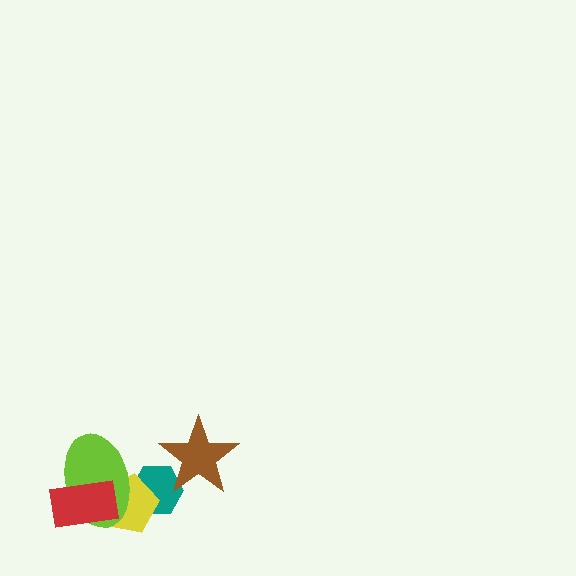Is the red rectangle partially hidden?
No, no other shape covers it.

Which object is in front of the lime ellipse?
The red rectangle is in front of the lime ellipse.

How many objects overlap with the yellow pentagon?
3 objects overlap with the yellow pentagon.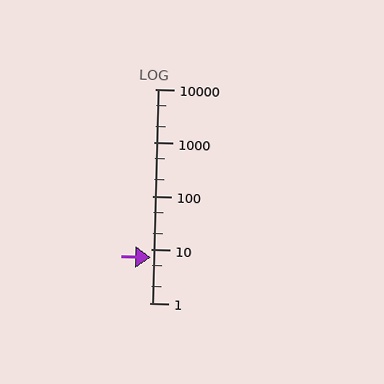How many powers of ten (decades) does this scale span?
The scale spans 4 decades, from 1 to 10000.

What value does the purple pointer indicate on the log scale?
The pointer indicates approximately 7.2.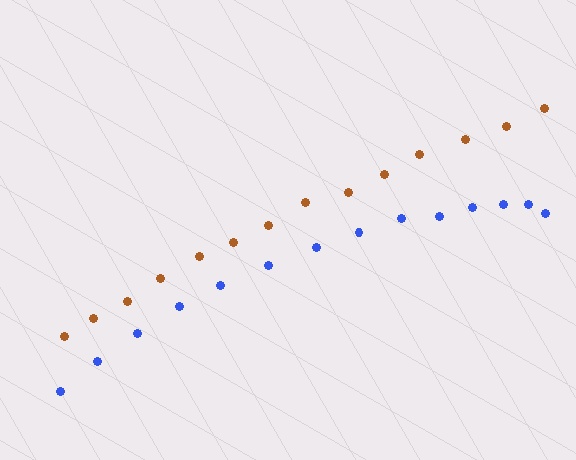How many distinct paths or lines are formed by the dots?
There are 2 distinct paths.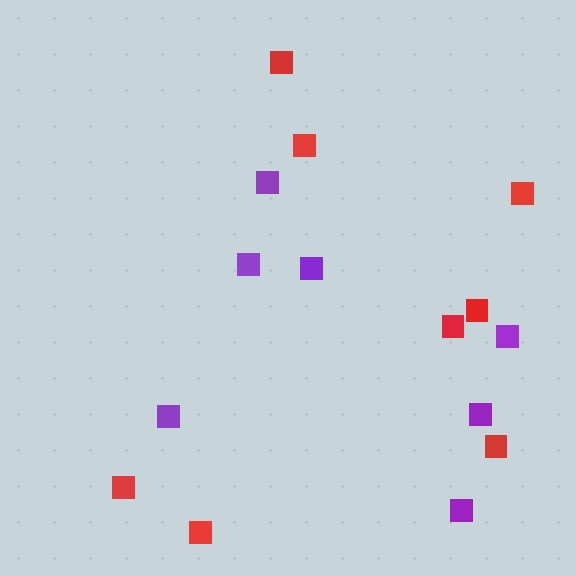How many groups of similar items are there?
There are 2 groups: one group of red squares (8) and one group of purple squares (7).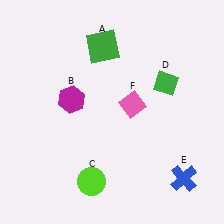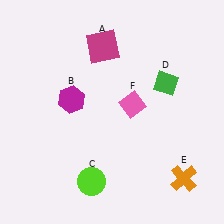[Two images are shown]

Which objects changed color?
A changed from green to magenta. E changed from blue to orange.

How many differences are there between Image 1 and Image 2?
There are 2 differences between the two images.